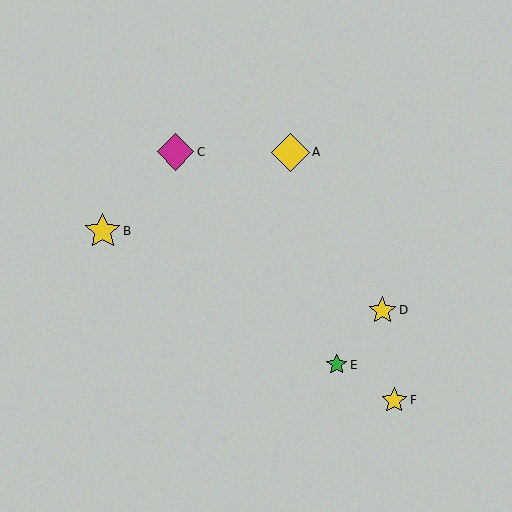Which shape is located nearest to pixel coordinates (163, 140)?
The magenta diamond (labeled C) at (175, 152) is nearest to that location.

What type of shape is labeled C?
Shape C is a magenta diamond.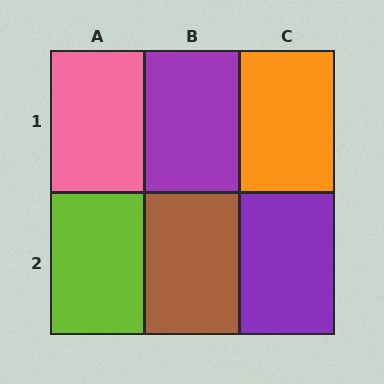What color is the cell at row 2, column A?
Lime.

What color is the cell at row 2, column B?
Brown.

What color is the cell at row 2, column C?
Purple.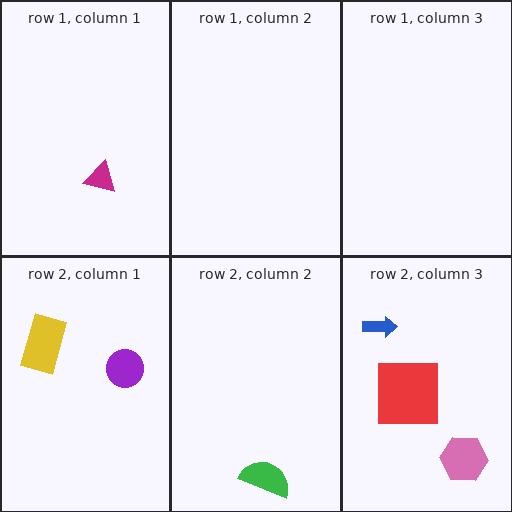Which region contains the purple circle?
The row 2, column 1 region.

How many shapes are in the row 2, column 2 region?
1.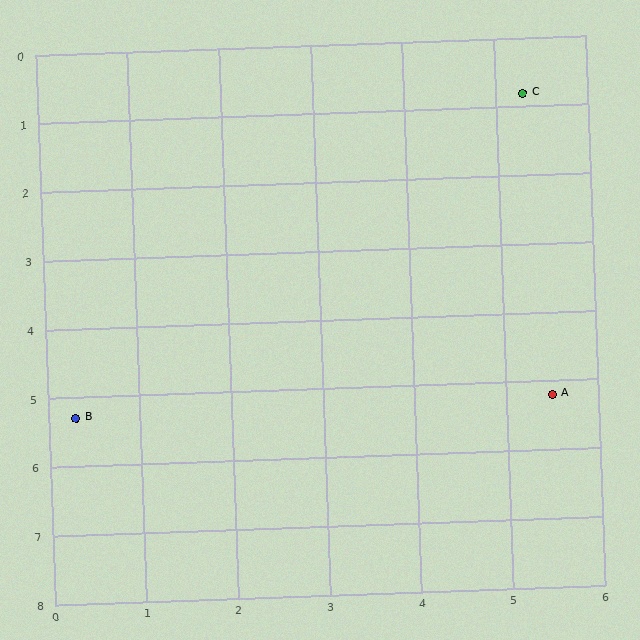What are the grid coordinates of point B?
Point B is at approximately (0.3, 5.3).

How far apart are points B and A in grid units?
Points B and A are about 5.2 grid units apart.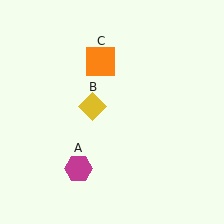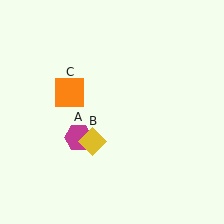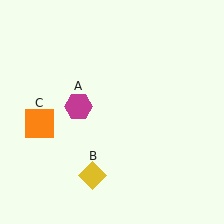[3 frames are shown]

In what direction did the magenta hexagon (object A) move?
The magenta hexagon (object A) moved up.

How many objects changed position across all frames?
3 objects changed position: magenta hexagon (object A), yellow diamond (object B), orange square (object C).